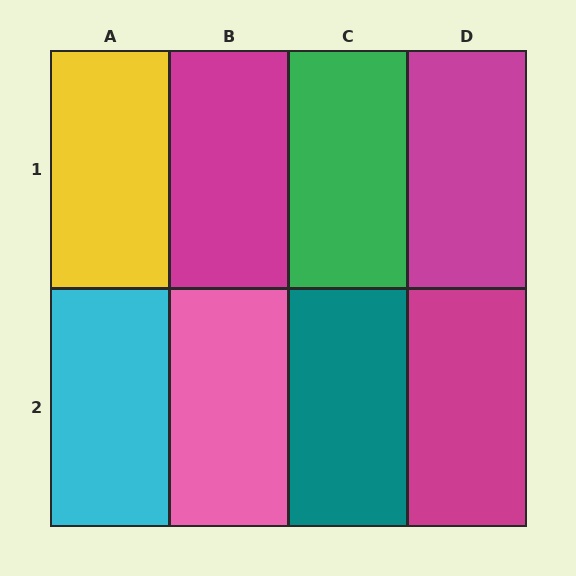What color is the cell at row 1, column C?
Green.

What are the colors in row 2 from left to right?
Cyan, pink, teal, magenta.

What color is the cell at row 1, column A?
Yellow.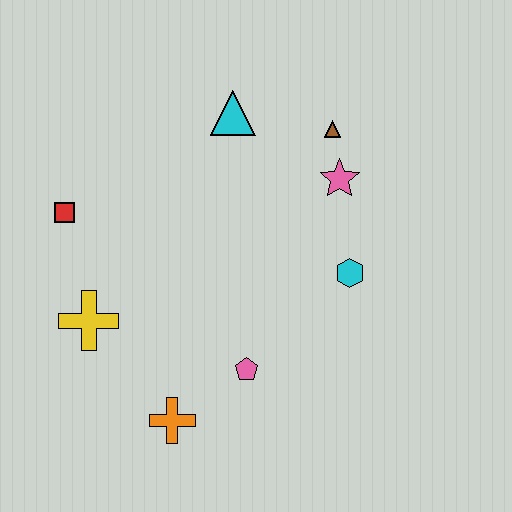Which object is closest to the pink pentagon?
The orange cross is closest to the pink pentagon.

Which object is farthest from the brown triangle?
The orange cross is farthest from the brown triangle.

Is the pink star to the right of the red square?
Yes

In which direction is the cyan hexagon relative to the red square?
The cyan hexagon is to the right of the red square.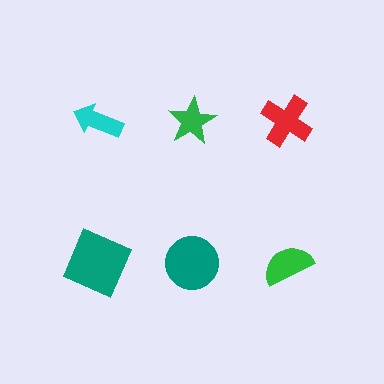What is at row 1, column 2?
A green star.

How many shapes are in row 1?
3 shapes.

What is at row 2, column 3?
A green semicircle.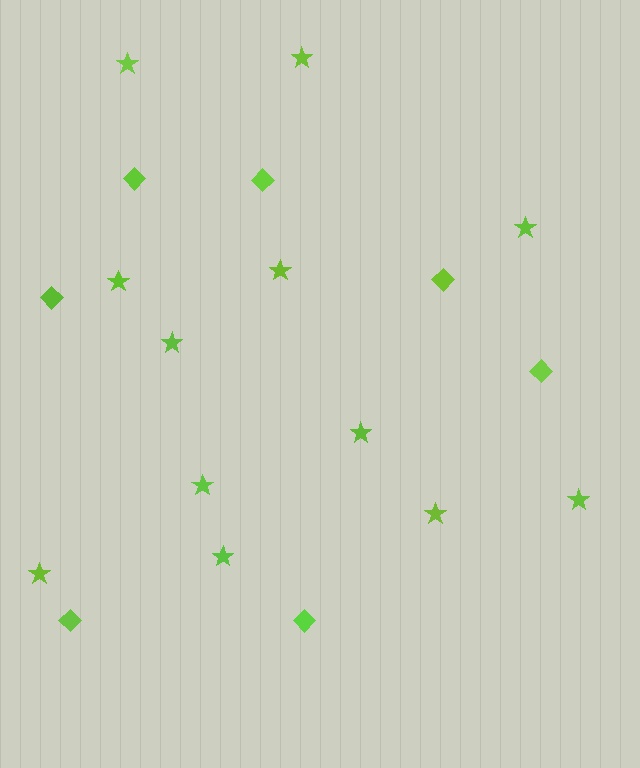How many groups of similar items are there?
There are 2 groups: one group of stars (12) and one group of diamonds (7).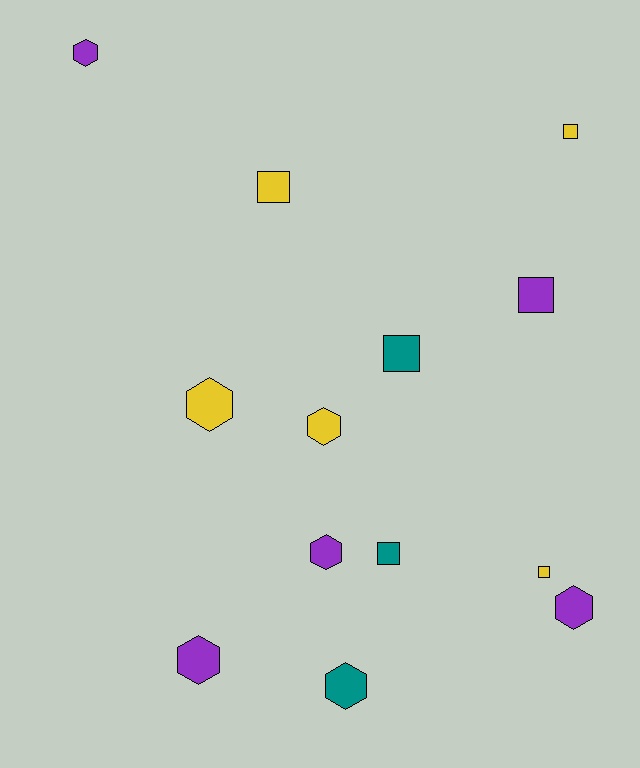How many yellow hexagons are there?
There are 2 yellow hexagons.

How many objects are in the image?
There are 13 objects.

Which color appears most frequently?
Purple, with 5 objects.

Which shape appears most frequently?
Hexagon, with 7 objects.